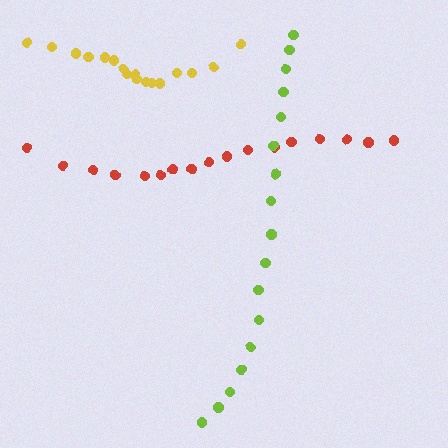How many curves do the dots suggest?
There are 3 distinct paths.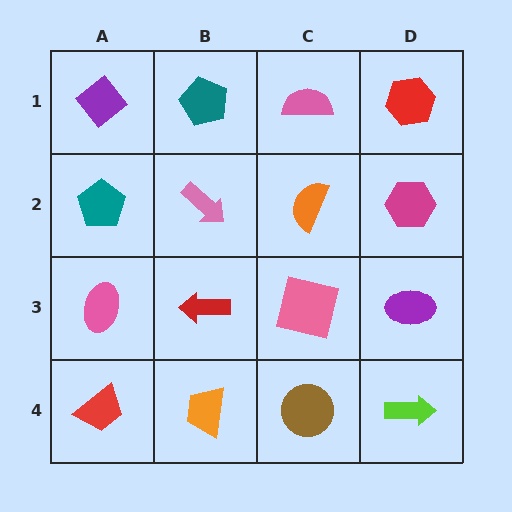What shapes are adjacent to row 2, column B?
A teal pentagon (row 1, column B), a red arrow (row 3, column B), a teal pentagon (row 2, column A), an orange semicircle (row 2, column C).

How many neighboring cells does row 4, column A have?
2.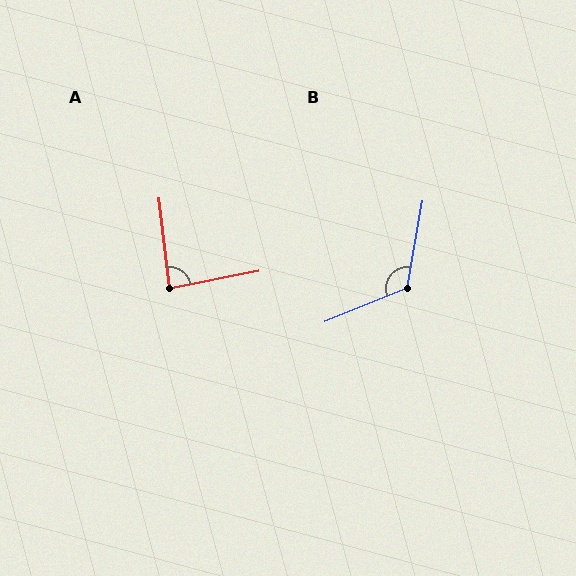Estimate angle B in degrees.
Approximately 122 degrees.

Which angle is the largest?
B, at approximately 122 degrees.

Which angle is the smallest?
A, at approximately 85 degrees.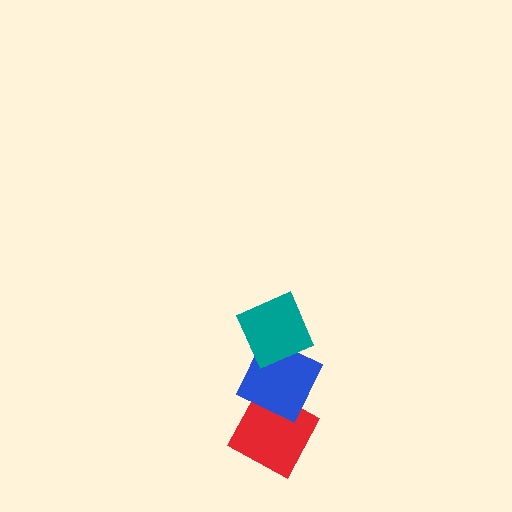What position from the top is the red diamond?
The red diamond is 3rd from the top.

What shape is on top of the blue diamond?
The teal diamond is on top of the blue diamond.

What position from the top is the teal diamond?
The teal diamond is 1st from the top.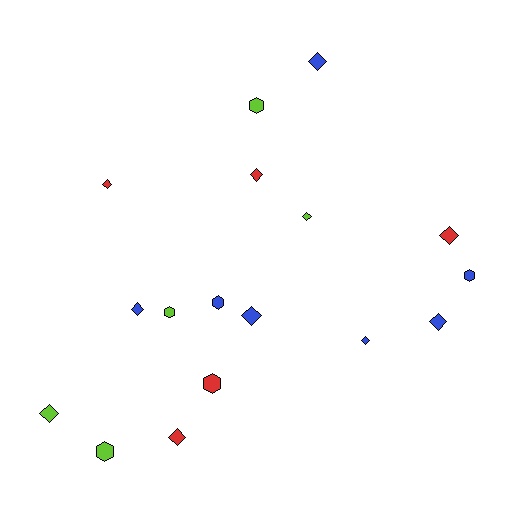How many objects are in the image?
There are 17 objects.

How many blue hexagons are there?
There are 2 blue hexagons.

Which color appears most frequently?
Blue, with 7 objects.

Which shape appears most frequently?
Diamond, with 11 objects.